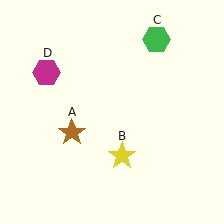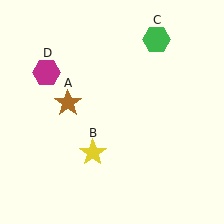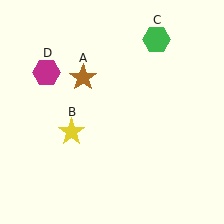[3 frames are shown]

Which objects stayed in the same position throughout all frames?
Green hexagon (object C) and magenta hexagon (object D) remained stationary.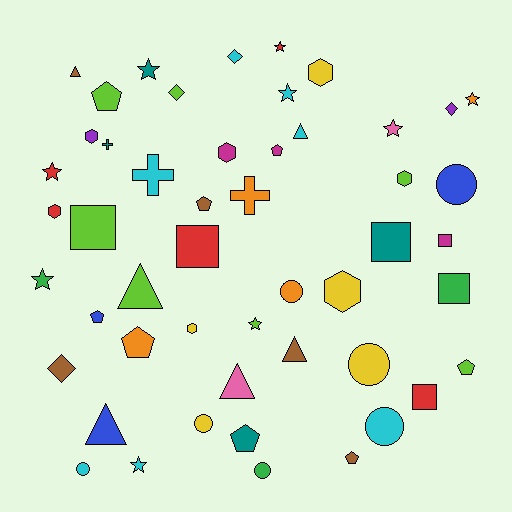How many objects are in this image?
There are 50 objects.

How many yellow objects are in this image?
There are 5 yellow objects.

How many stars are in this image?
There are 9 stars.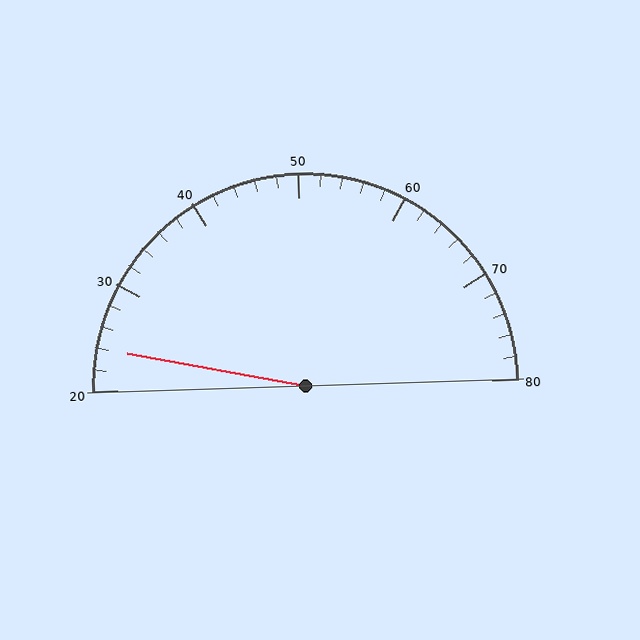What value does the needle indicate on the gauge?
The needle indicates approximately 24.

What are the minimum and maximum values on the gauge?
The gauge ranges from 20 to 80.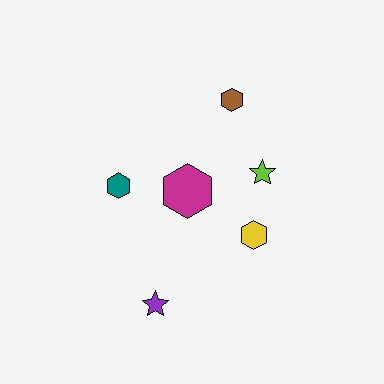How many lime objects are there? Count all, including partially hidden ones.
There is 1 lime object.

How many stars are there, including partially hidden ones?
There are 2 stars.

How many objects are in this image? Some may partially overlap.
There are 6 objects.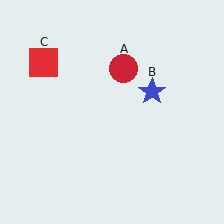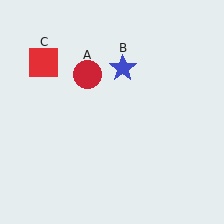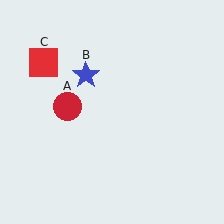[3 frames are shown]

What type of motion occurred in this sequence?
The red circle (object A), blue star (object B) rotated counterclockwise around the center of the scene.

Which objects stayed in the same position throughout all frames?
Red square (object C) remained stationary.